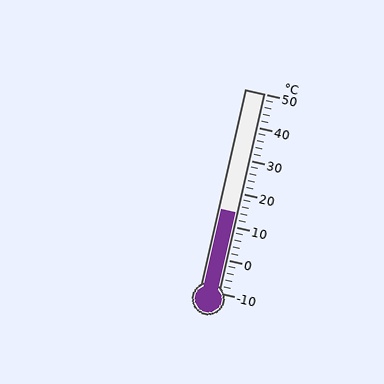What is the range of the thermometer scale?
The thermometer scale ranges from -10°C to 50°C.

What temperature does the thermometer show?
The thermometer shows approximately 14°C.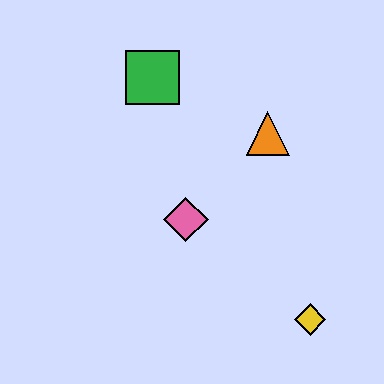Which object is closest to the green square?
The orange triangle is closest to the green square.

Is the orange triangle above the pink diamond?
Yes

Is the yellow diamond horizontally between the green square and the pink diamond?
No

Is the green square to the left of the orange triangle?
Yes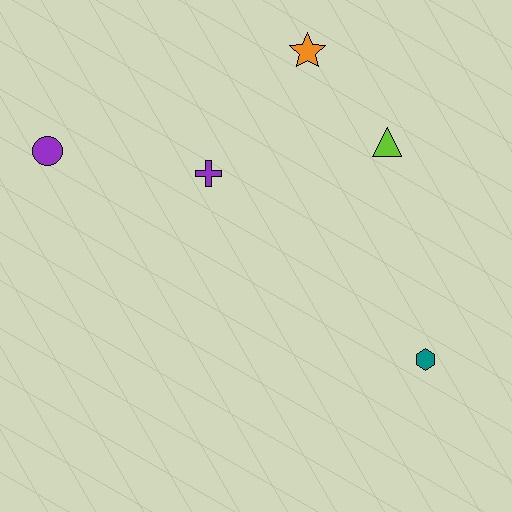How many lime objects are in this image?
There is 1 lime object.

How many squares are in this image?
There are no squares.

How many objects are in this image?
There are 5 objects.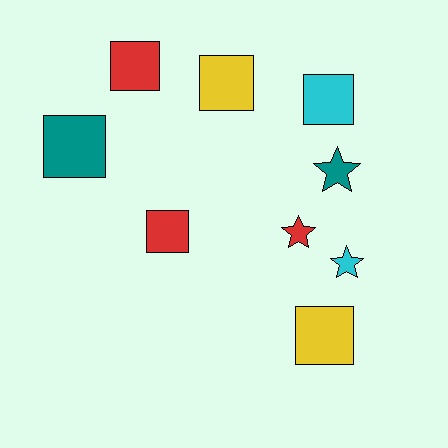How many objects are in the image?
There are 9 objects.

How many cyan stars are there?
There is 1 cyan star.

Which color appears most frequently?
Red, with 3 objects.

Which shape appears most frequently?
Square, with 6 objects.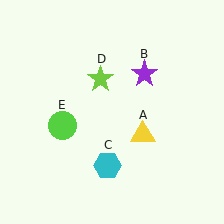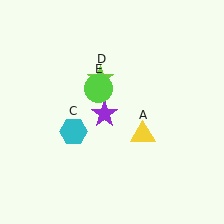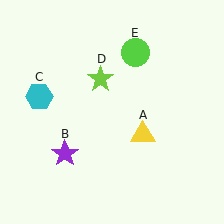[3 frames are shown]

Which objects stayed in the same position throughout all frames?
Yellow triangle (object A) and lime star (object D) remained stationary.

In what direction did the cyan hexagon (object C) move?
The cyan hexagon (object C) moved up and to the left.